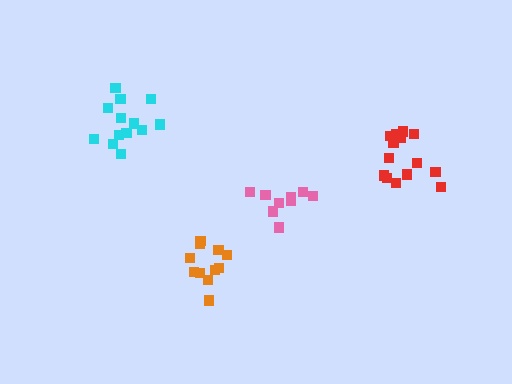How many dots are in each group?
Group 1: 13 dots, Group 2: 12 dots, Group 3: 9 dots, Group 4: 14 dots (48 total).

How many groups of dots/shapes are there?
There are 4 groups.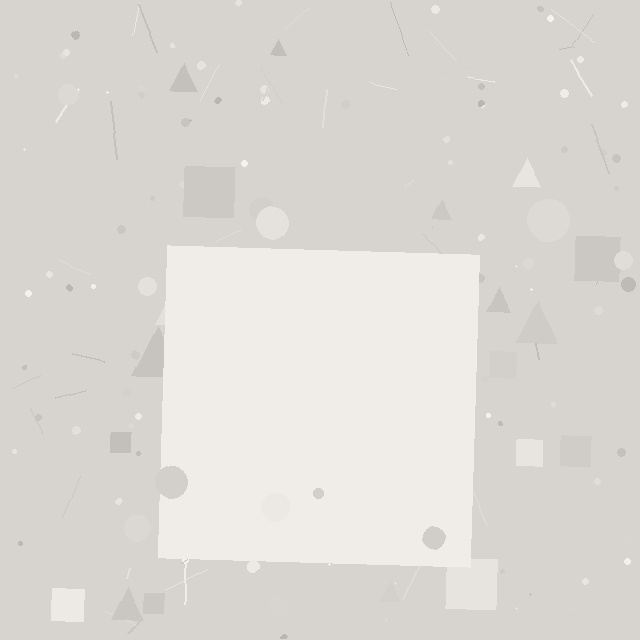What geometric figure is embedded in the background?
A square is embedded in the background.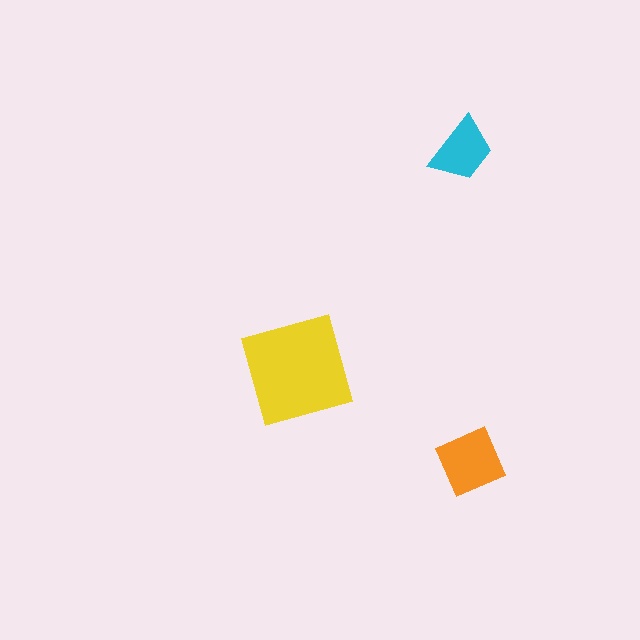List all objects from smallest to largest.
The cyan trapezoid, the orange square, the yellow diamond.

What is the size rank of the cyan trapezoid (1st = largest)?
3rd.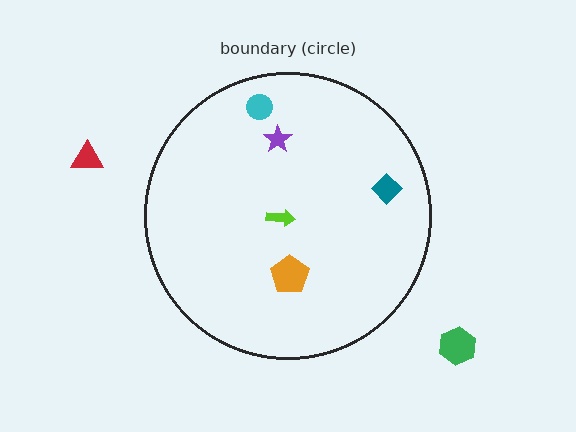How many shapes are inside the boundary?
5 inside, 2 outside.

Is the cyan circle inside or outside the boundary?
Inside.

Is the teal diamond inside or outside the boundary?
Inside.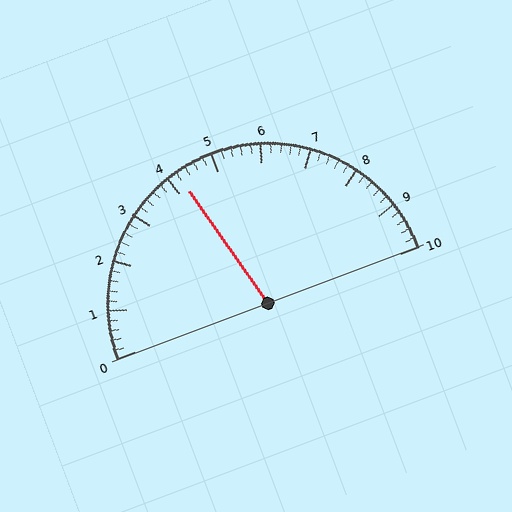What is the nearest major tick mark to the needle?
The nearest major tick mark is 4.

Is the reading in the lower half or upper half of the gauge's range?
The reading is in the lower half of the range (0 to 10).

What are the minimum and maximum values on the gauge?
The gauge ranges from 0 to 10.